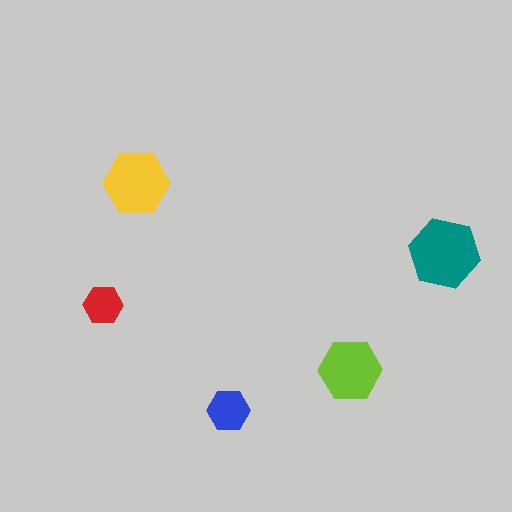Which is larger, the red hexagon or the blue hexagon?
The blue one.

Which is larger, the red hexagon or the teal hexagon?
The teal one.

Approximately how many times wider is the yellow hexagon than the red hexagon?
About 1.5 times wider.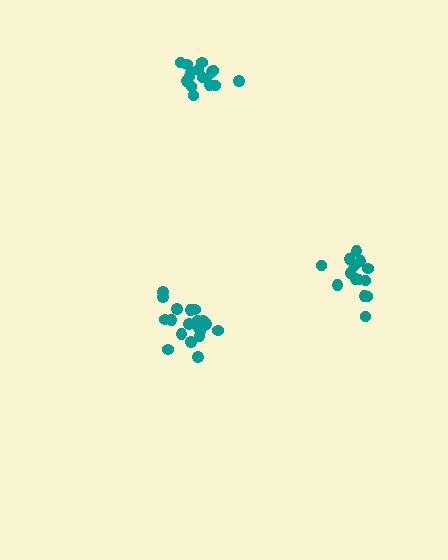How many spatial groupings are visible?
There are 3 spatial groupings.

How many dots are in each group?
Group 1: 16 dots, Group 2: 20 dots, Group 3: 14 dots (50 total).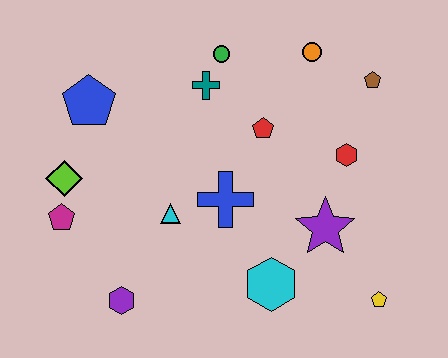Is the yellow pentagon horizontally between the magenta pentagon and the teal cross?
No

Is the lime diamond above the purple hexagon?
Yes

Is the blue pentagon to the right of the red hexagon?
No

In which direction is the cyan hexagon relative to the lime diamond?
The cyan hexagon is to the right of the lime diamond.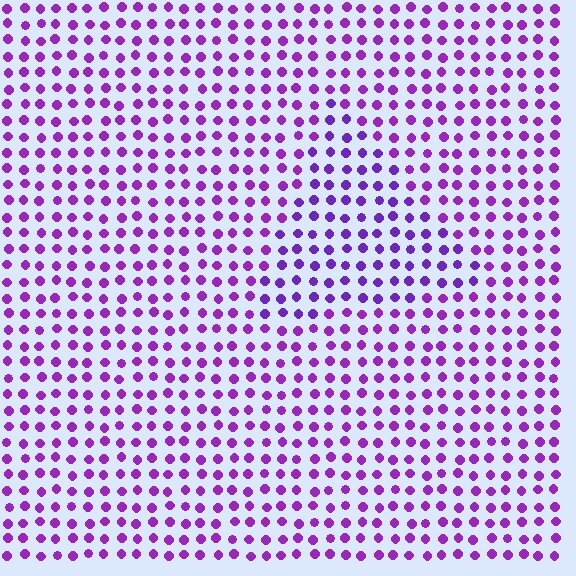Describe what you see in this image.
The image is filled with small purple elements in a uniform arrangement. A triangle-shaped region is visible where the elements are tinted to a slightly different hue, forming a subtle color boundary.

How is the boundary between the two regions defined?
The boundary is defined purely by a slight shift in hue (about 18 degrees). Spacing, size, and orientation are identical on both sides.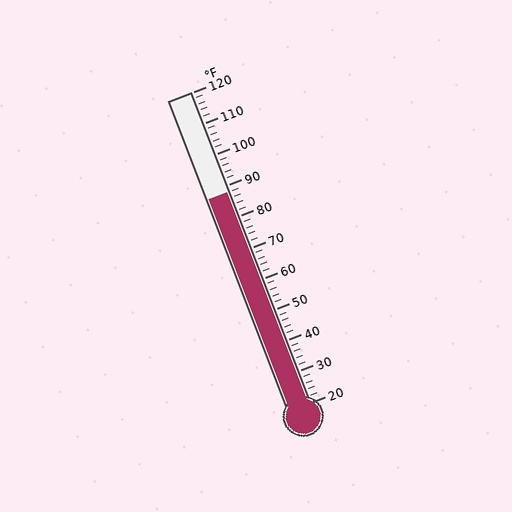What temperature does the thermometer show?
The thermometer shows approximately 88°F.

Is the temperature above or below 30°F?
The temperature is above 30°F.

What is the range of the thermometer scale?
The thermometer scale ranges from 20°F to 120°F.